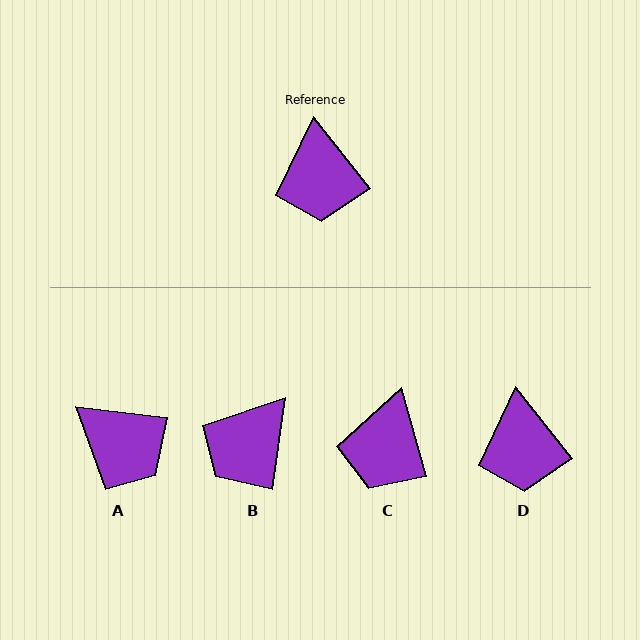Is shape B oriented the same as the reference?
No, it is off by about 46 degrees.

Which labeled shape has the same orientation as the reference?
D.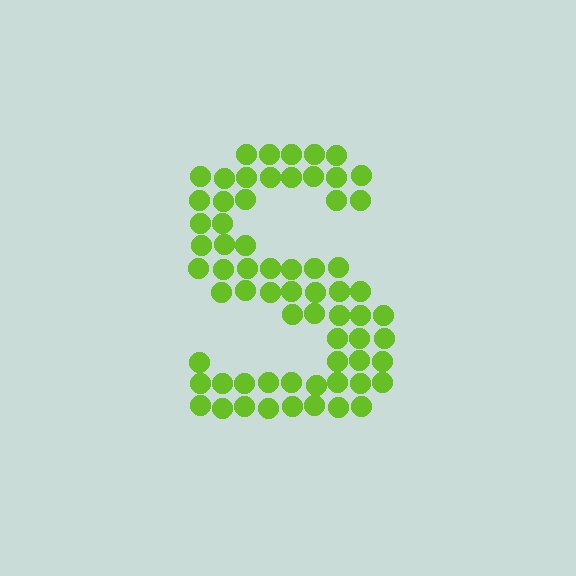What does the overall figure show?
The overall figure shows the letter S.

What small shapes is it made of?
It is made of small circles.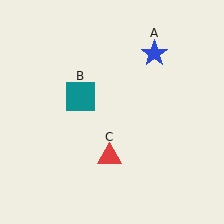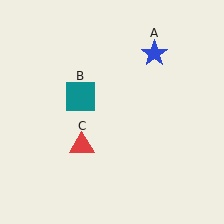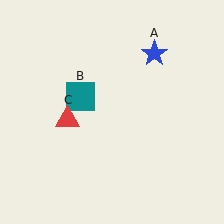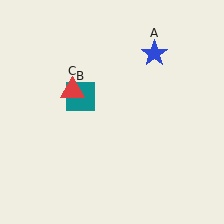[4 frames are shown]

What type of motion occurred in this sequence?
The red triangle (object C) rotated clockwise around the center of the scene.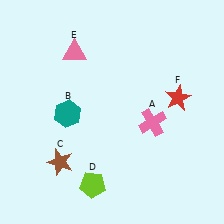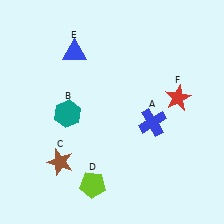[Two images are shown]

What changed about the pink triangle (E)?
In Image 1, E is pink. In Image 2, it changed to blue.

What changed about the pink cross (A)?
In Image 1, A is pink. In Image 2, it changed to blue.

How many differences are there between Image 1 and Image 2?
There are 2 differences between the two images.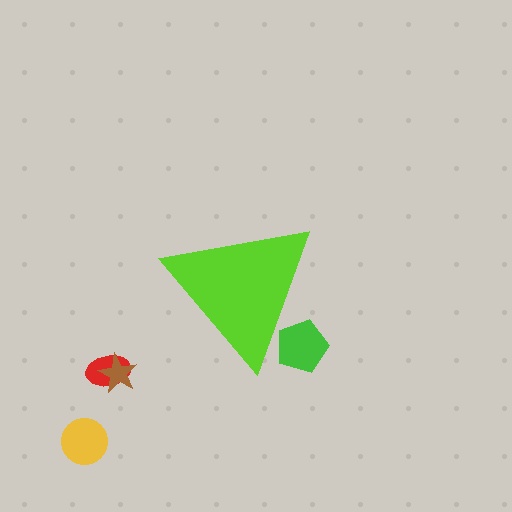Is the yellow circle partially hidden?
No, the yellow circle is fully visible.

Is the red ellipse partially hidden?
No, the red ellipse is fully visible.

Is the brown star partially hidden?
No, the brown star is fully visible.